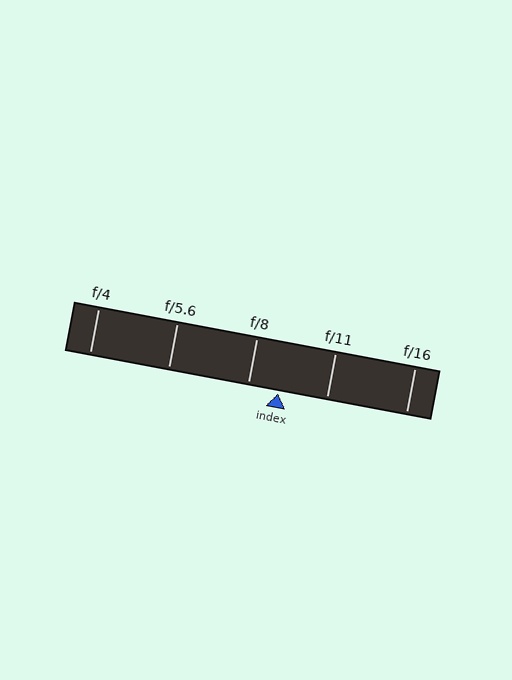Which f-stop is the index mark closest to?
The index mark is closest to f/8.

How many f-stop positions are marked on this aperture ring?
There are 5 f-stop positions marked.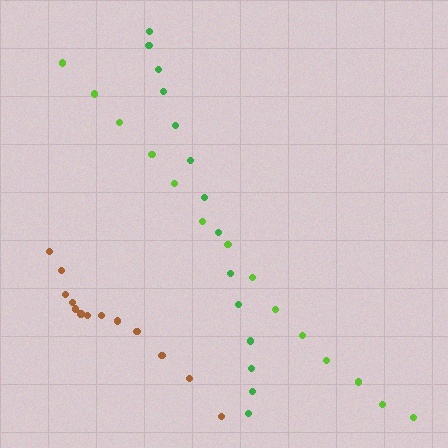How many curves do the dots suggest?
There are 3 distinct paths.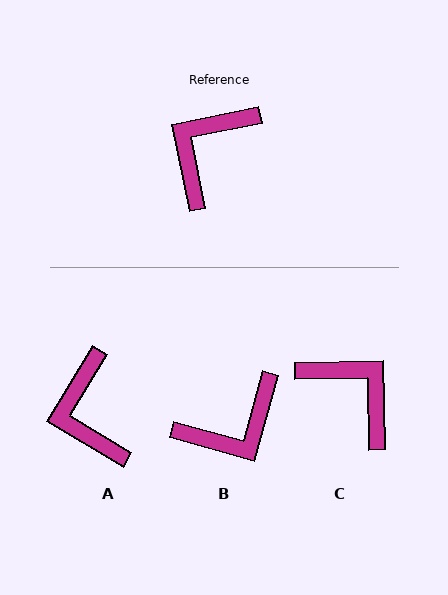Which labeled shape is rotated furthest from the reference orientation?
B, about 153 degrees away.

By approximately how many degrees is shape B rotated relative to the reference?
Approximately 153 degrees counter-clockwise.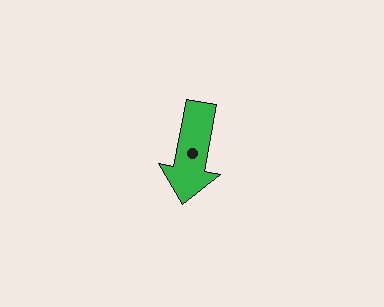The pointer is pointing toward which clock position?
Roughly 6 o'clock.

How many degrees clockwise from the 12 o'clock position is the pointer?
Approximately 190 degrees.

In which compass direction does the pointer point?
South.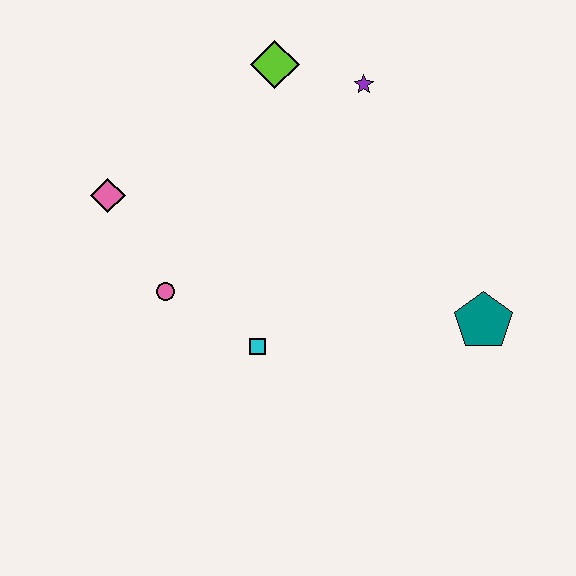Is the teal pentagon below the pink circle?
Yes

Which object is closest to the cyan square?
The pink circle is closest to the cyan square.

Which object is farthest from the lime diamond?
The teal pentagon is farthest from the lime diamond.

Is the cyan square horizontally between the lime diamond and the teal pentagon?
No